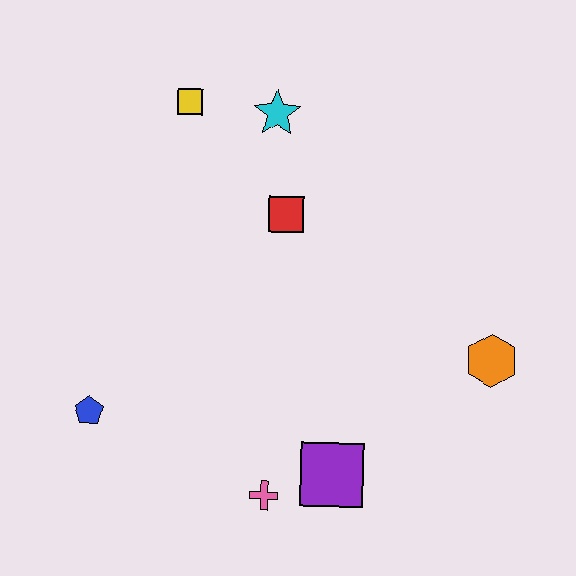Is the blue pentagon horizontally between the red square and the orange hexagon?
No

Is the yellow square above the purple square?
Yes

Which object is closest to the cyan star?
The yellow square is closest to the cyan star.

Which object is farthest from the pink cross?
The yellow square is farthest from the pink cross.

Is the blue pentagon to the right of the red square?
No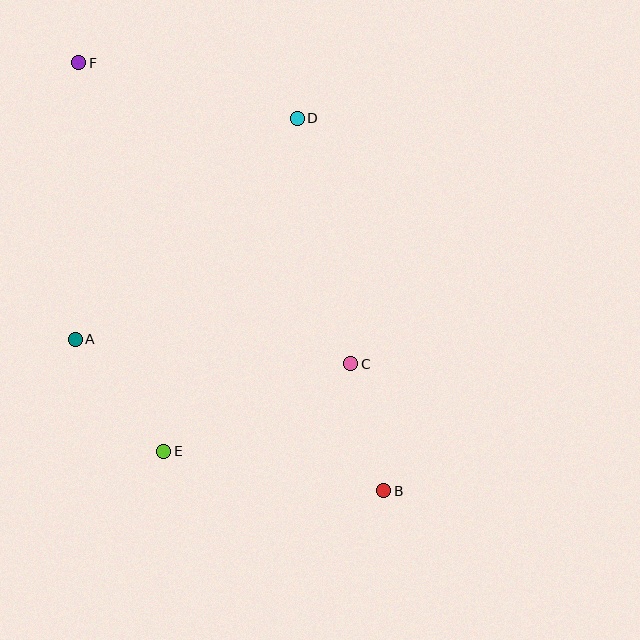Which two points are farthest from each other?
Points B and F are farthest from each other.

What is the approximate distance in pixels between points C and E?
The distance between C and E is approximately 206 pixels.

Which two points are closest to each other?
Points B and C are closest to each other.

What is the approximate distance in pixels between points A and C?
The distance between A and C is approximately 276 pixels.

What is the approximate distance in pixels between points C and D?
The distance between C and D is approximately 251 pixels.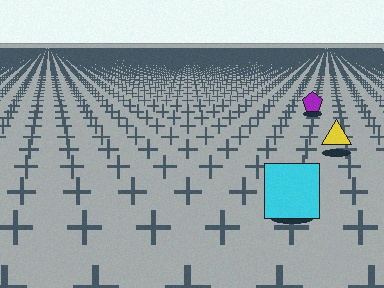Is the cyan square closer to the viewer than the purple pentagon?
Yes. The cyan square is closer — you can tell from the texture gradient: the ground texture is coarser near it.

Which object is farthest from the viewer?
The purple pentagon is farthest from the viewer. It appears smaller and the ground texture around it is denser.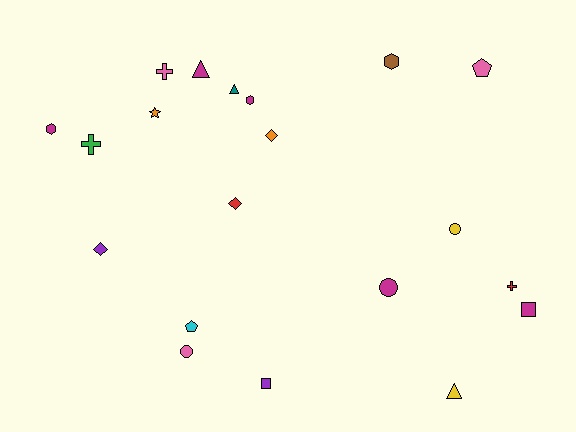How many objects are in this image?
There are 20 objects.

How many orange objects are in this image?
There are 2 orange objects.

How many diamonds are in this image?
There are 3 diamonds.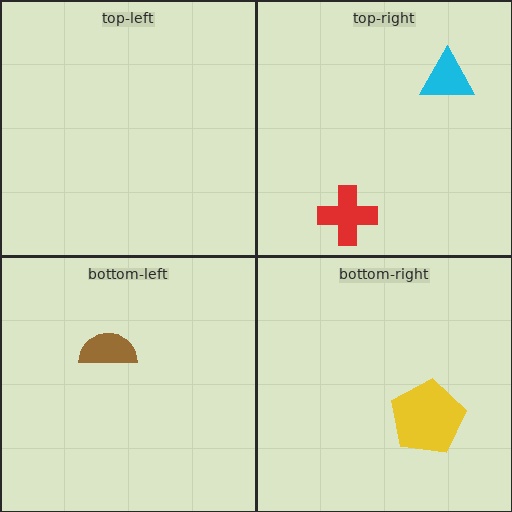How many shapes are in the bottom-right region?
1.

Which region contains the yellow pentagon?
The bottom-right region.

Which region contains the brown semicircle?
The bottom-left region.